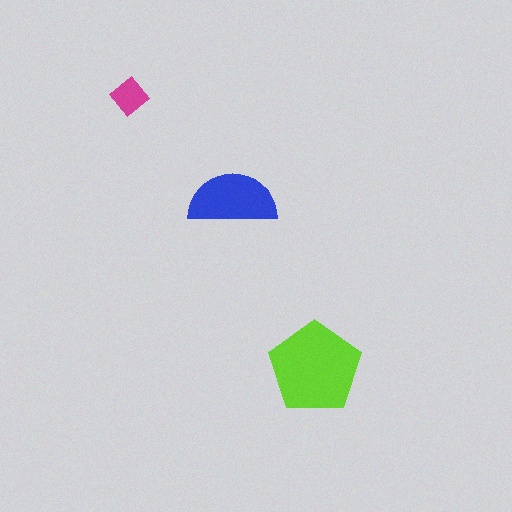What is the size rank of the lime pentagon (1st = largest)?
1st.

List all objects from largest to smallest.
The lime pentagon, the blue semicircle, the magenta diamond.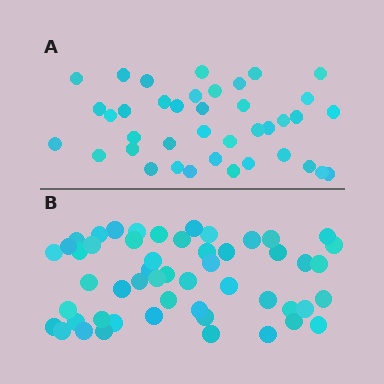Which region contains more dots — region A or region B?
Region B (the bottom region) has more dots.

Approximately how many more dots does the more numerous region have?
Region B has approximately 15 more dots than region A.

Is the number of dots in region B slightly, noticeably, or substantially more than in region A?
Region B has noticeably more, but not dramatically so. The ratio is roughly 1.3 to 1.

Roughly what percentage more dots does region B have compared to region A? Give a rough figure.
About 35% more.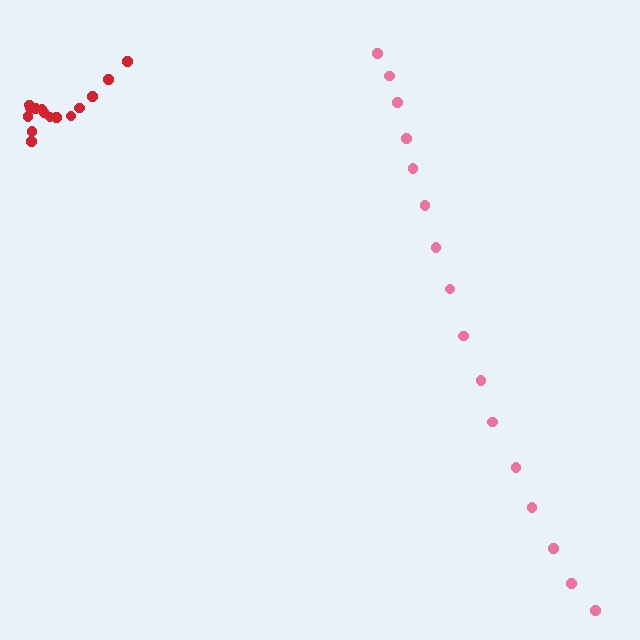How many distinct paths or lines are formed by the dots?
There are 2 distinct paths.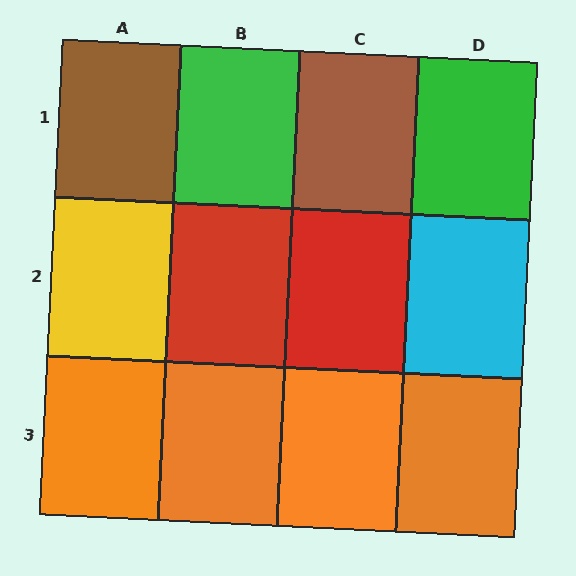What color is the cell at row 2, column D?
Cyan.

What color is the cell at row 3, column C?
Orange.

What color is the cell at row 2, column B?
Red.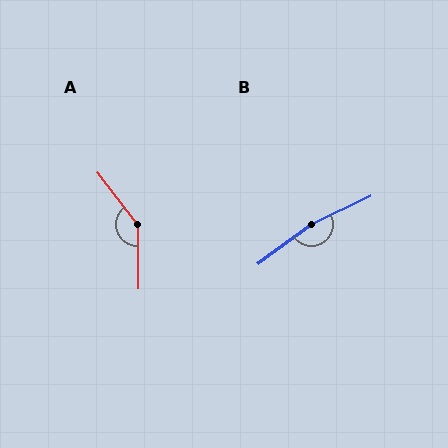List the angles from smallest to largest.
A (144°), B (169°).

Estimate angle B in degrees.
Approximately 169 degrees.